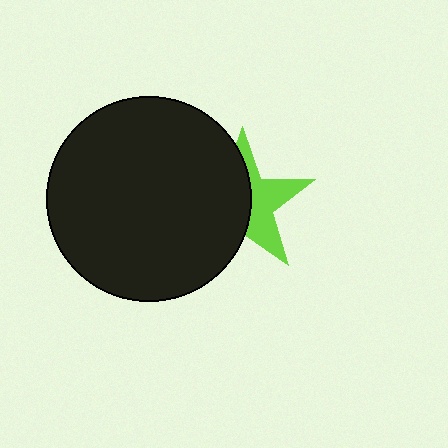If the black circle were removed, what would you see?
You would see the complete lime star.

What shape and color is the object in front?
The object in front is a black circle.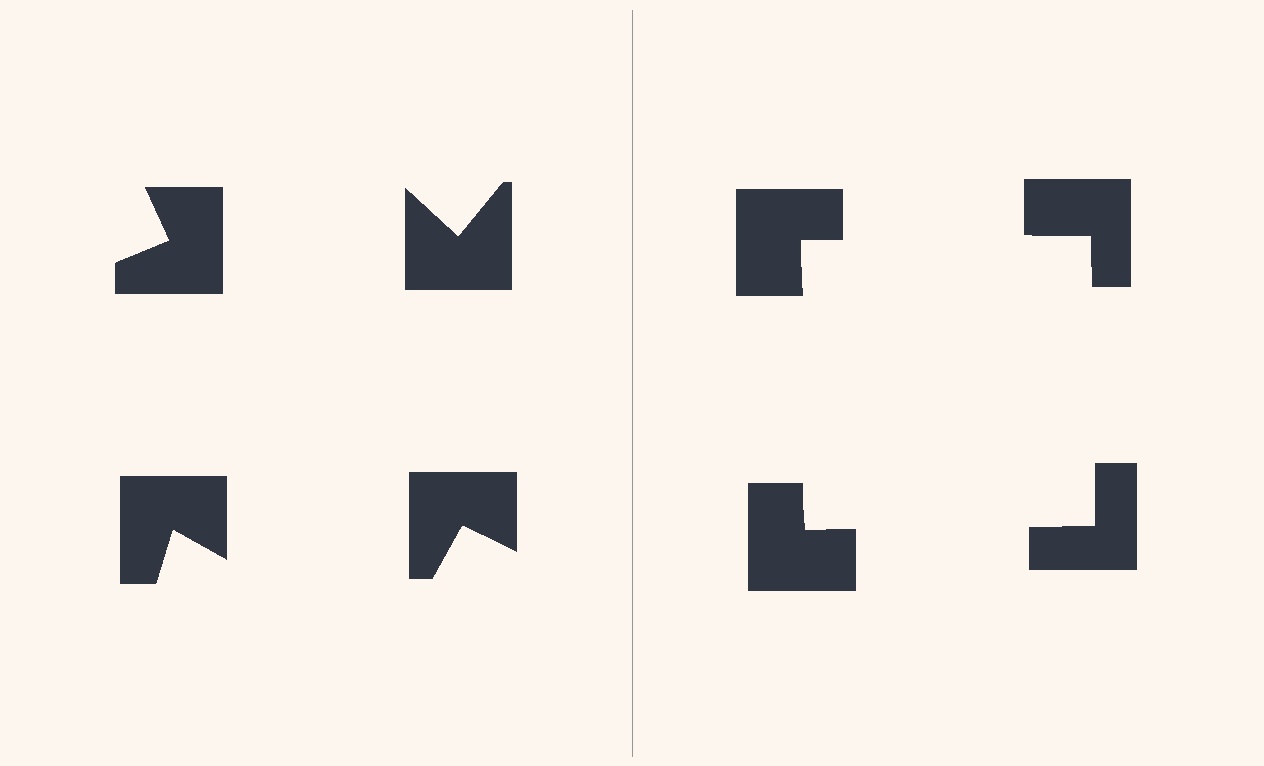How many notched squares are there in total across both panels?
8 — 4 on each side.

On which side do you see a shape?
An illusory square appears on the right side. On the left side the wedge cuts are rotated, so no coherent shape forms.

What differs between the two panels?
The notched squares are positioned identically on both sides; only the wedge orientations differ. On the right they align to a square; on the left they are misaligned.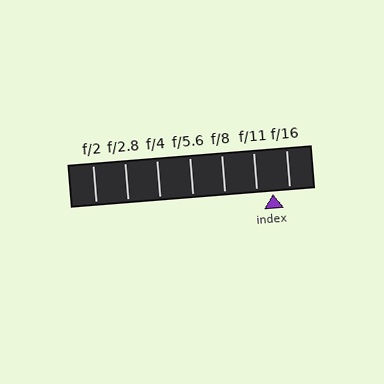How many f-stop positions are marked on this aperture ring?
There are 7 f-stop positions marked.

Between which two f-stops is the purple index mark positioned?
The index mark is between f/11 and f/16.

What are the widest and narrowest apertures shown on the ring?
The widest aperture shown is f/2 and the narrowest is f/16.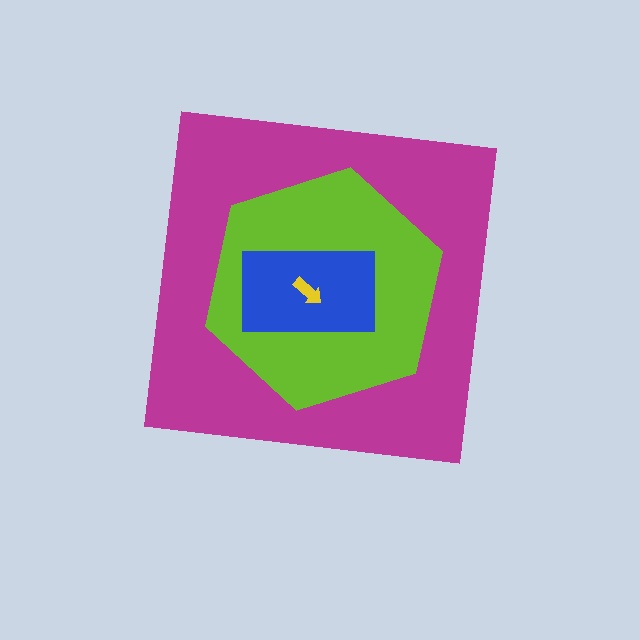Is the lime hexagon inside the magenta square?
Yes.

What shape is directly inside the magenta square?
The lime hexagon.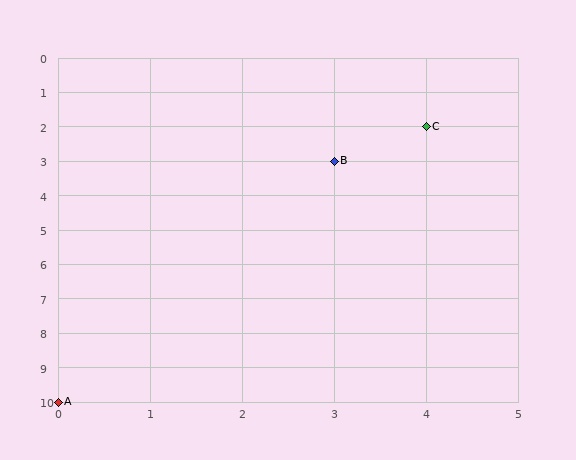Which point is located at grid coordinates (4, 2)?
Point C is at (4, 2).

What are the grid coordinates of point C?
Point C is at grid coordinates (4, 2).